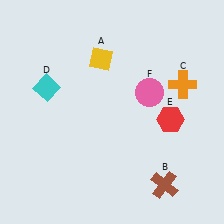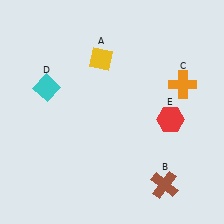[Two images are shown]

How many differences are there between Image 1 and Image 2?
There is 1 difference between the two images.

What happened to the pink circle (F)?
The pink circle (F) was removed in Image 2. It was in the top-right area of Image 1.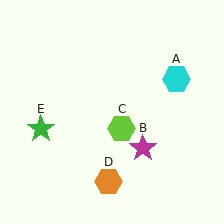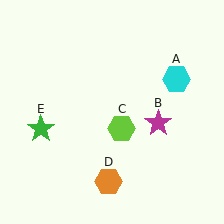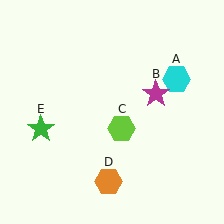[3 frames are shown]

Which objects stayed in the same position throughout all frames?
Cyan hexagon (object A) and lime hexagon (object C) and orange hexagon (object D) and green star (object E) remained stationary.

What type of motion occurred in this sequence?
The magenta star (object B) rotated counterclockwise around the center of the scene.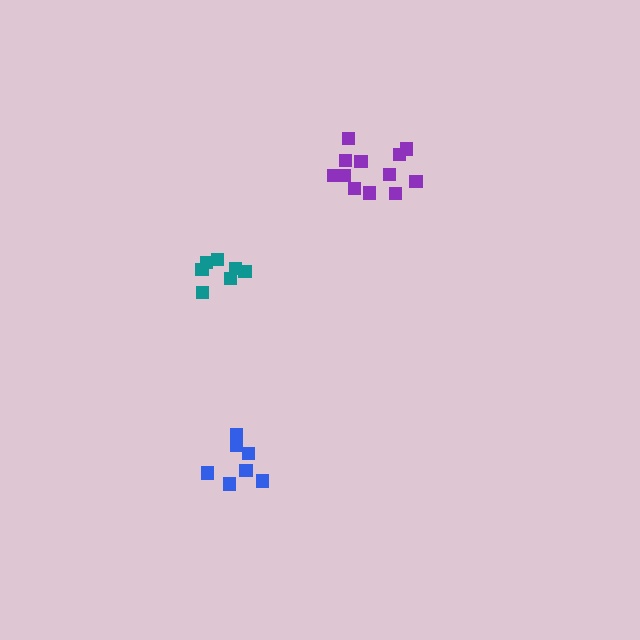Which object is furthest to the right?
The purple cluster is rightmost.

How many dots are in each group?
Group 1: 7 dots, Group 2: 7 dots, Group 3: 12 dots (26 total).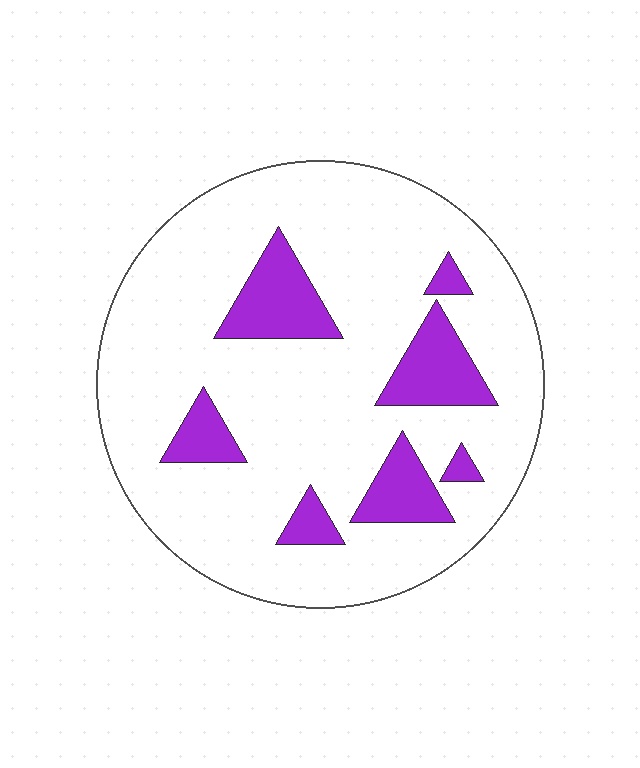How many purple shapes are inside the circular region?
7.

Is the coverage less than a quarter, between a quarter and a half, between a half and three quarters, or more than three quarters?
Less than a quarter.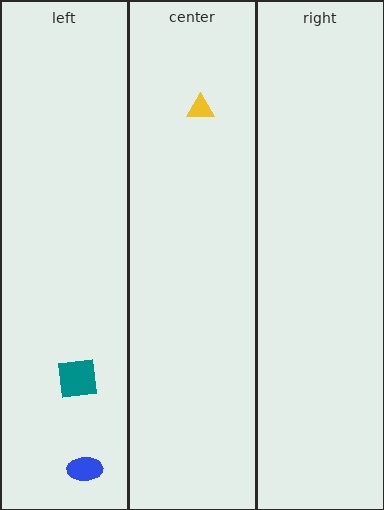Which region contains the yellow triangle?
The center region.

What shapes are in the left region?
The blue ellipse, the teal square.